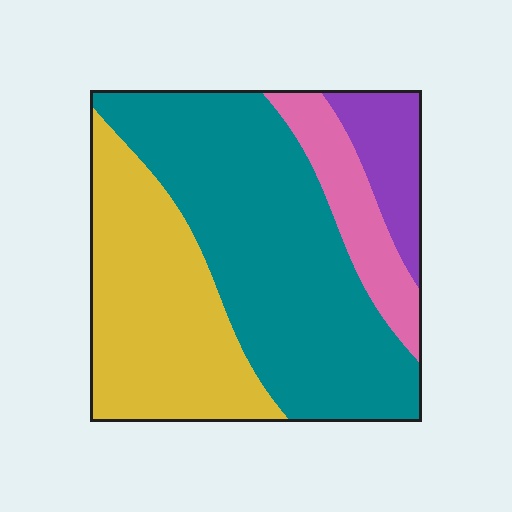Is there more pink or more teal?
Teal.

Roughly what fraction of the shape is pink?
Pink covers roughly 10% of the shape.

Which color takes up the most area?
Teal, at roughly 50%.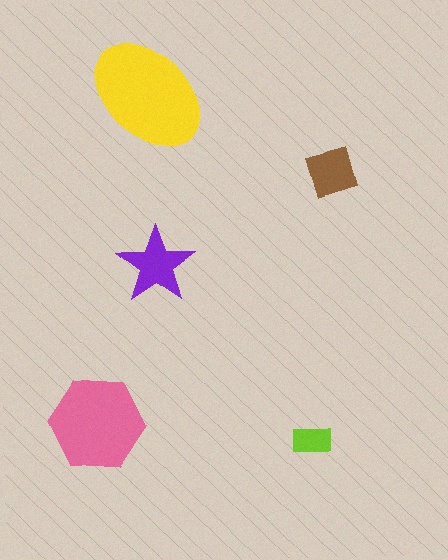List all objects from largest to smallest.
The yellow ellipse, the pink hexagon, the purple star, the brown square, the lime rectangle.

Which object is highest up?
The yellow ellipse is topmost.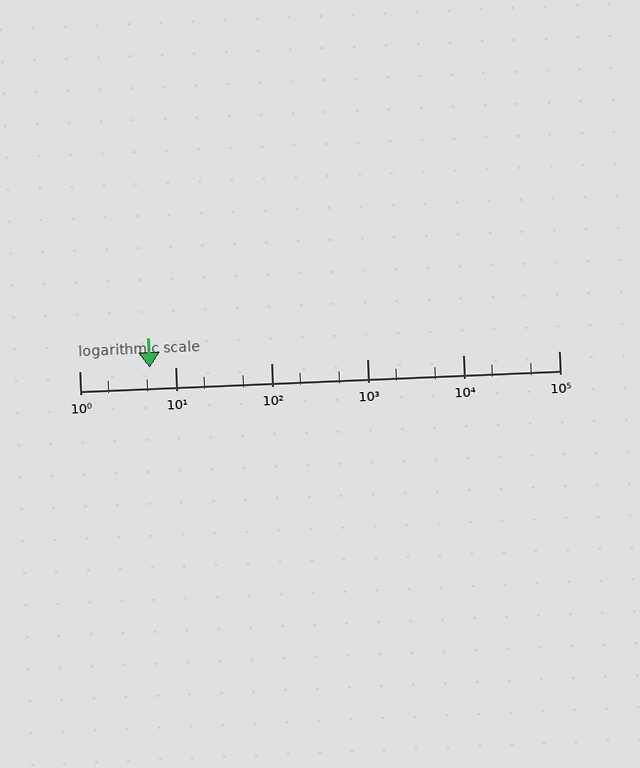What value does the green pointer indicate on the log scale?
The pointer indicates approximately 5.4.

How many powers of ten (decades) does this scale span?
The scale spans 5 decades, from 1 to 100000.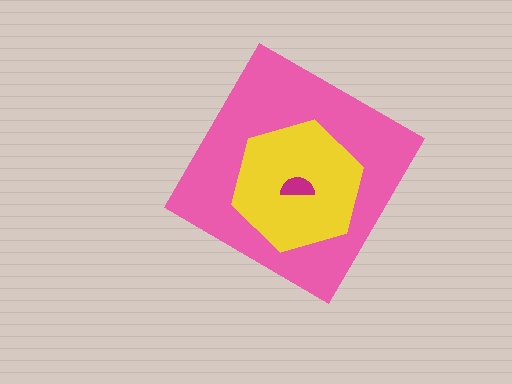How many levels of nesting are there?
3.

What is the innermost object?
The magenta semicircle.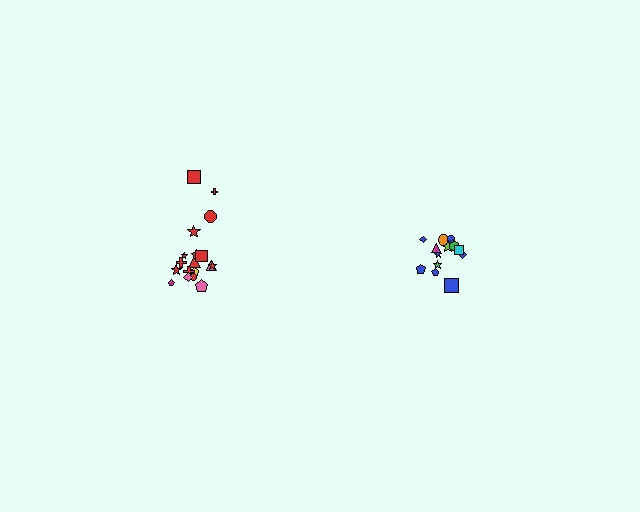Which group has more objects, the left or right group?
The left group.